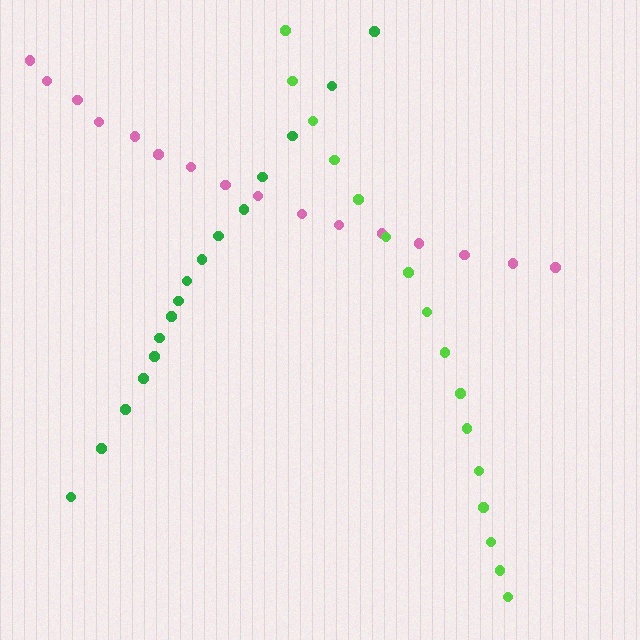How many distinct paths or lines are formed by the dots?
There are 3 distinct paths.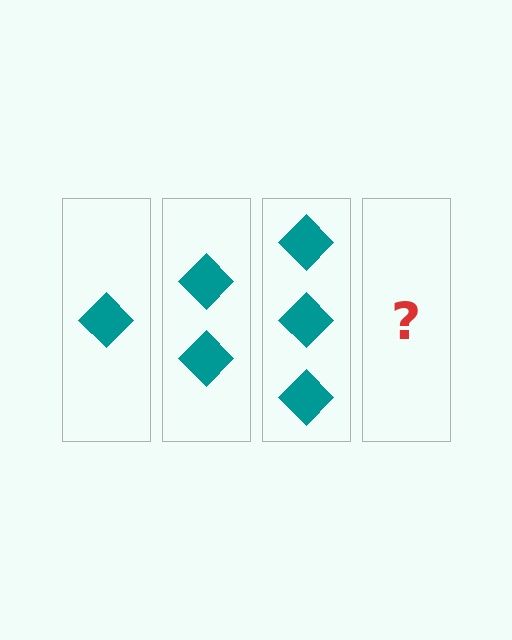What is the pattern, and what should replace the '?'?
The pattern is that each step adds one more diamond. The '?' should be 4 diamonds.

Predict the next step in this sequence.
The next step is 4 diamonds.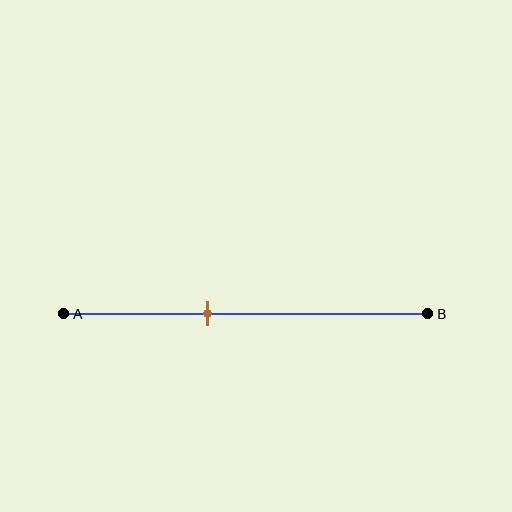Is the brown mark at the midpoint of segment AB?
No, the mark is at about 40% from A, not at the 50% midpoint.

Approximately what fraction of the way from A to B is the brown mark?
The brown mark is approximately 40% of the way from A to B.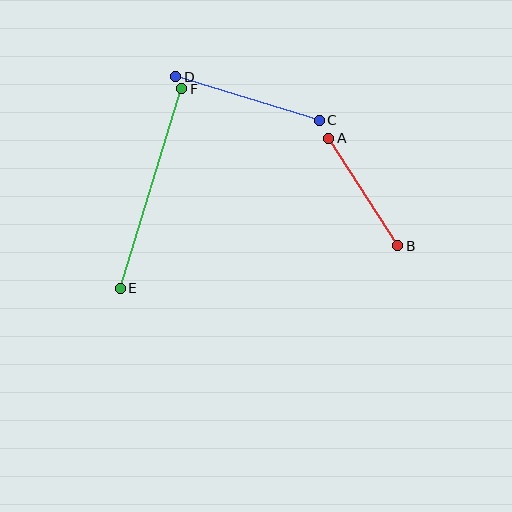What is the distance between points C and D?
The distance is approximately 150 pixels.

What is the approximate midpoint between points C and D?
The midpoint is at approximately (247, 98) pixels.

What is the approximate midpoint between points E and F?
The midpoint is at approximately (151, 189) pixels.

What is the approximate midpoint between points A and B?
The midpoint is at approximately (363, 192) pixels.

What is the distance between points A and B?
The distance is approximately 128 pixels.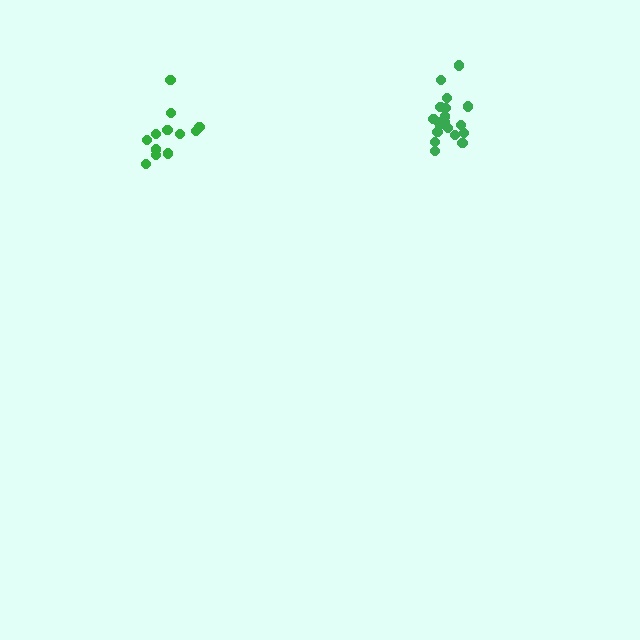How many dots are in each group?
Group 1: 19 dots, Group 2: 13 dots (32 total).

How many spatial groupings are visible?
There are 2 spatial groupings.